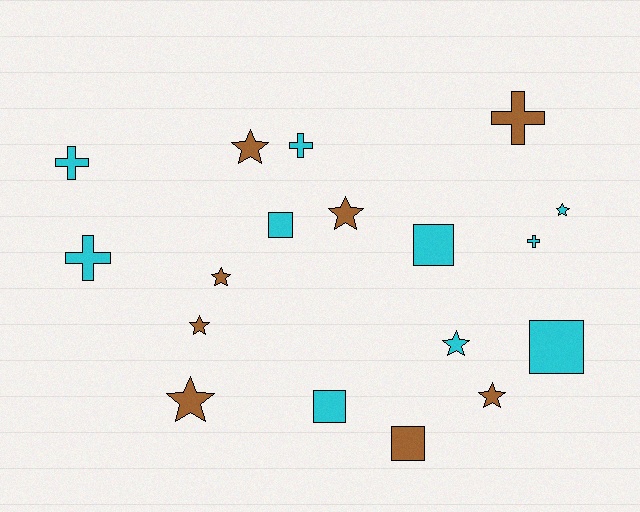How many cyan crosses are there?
There are 4 cyan crosses.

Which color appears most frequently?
Cyan, with 10 objects.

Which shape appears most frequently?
Star, with 8 objects.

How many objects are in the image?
There are 18 objects.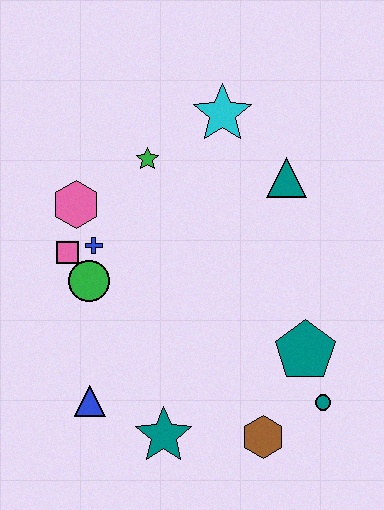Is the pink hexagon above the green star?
No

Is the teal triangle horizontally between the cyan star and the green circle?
No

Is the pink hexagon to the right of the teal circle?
No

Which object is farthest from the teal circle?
The pink hexagon is farthest from the teal circle.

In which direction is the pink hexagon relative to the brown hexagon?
The pink hexagon is above the brown hexagon.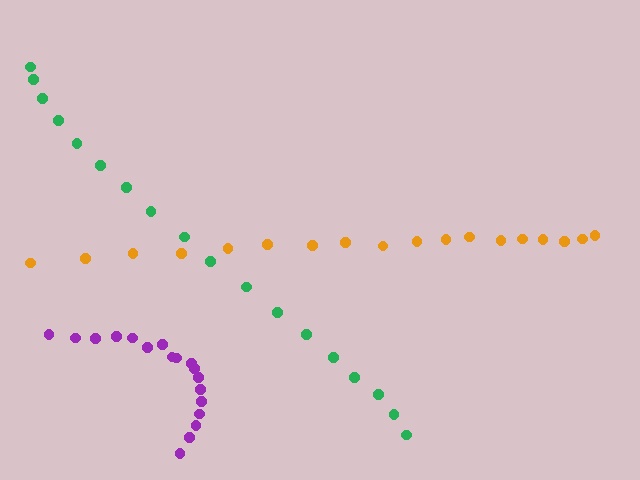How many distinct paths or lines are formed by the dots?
There are 3 distinct paths.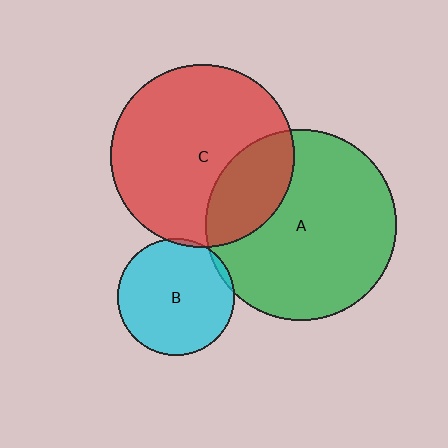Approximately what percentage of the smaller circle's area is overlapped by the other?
Approximately 25%.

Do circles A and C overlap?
Yes.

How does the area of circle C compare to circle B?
Approximately 2.4 times.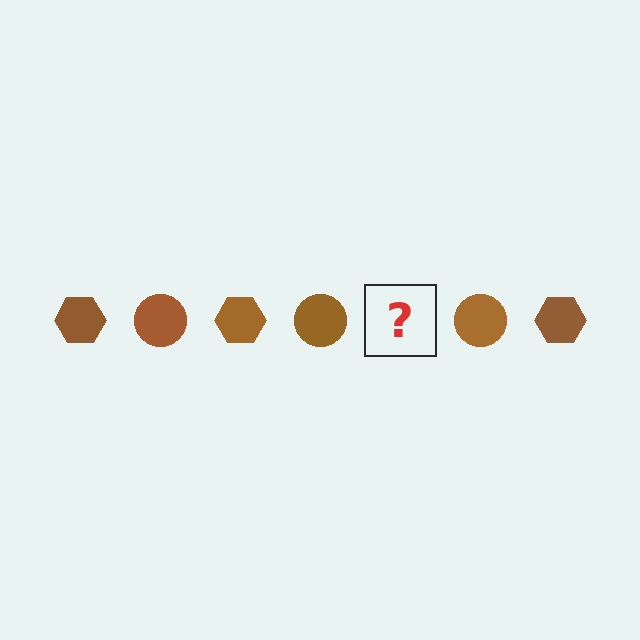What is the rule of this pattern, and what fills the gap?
The rule is that the pattern cycles through hexagon, circle shapes in brown. The gap should be filled with a brown hexagon.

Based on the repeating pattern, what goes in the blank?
The blank should be a brown hexagon.